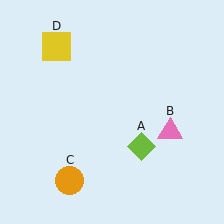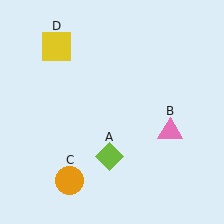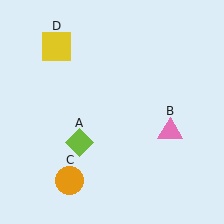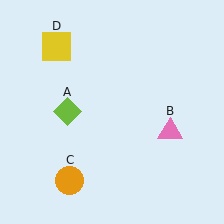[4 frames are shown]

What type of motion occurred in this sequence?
The lime diamond (object A) rotated clockwise around the center of the scene.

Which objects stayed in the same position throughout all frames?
Pink triangle (object B) and orange circle (object C) and yellow square (object D) remained stationary.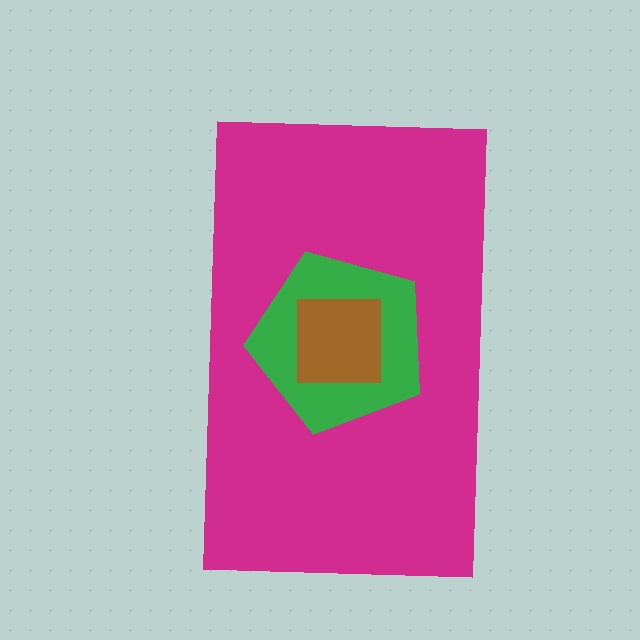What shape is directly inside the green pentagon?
The brown square.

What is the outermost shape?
The magenta rectangle.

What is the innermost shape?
The brown square.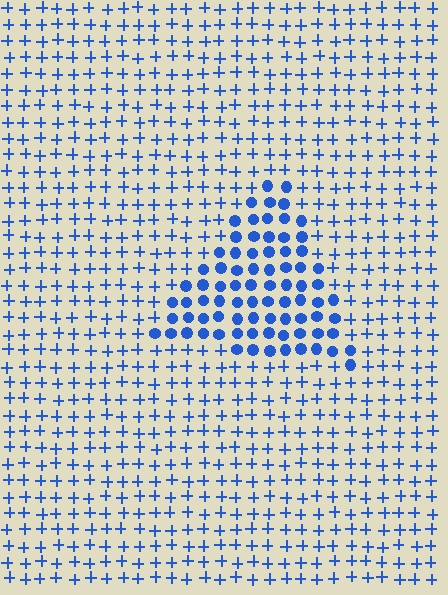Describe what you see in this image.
The image is filled with small blue elements arranged in a uniform grid. A triangle-shaped region contains circles, while the surrounding area contains plus signs. The boundary is defined purely by the change in element shape.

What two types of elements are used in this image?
The image uses circles inside the triangle region and plus signs outside it.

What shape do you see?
I see a triangle.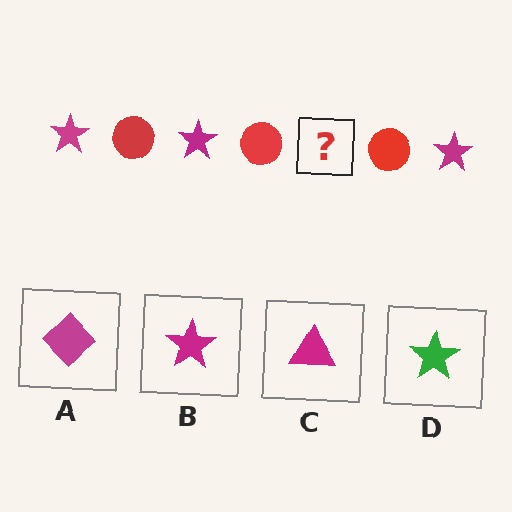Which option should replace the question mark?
Option B.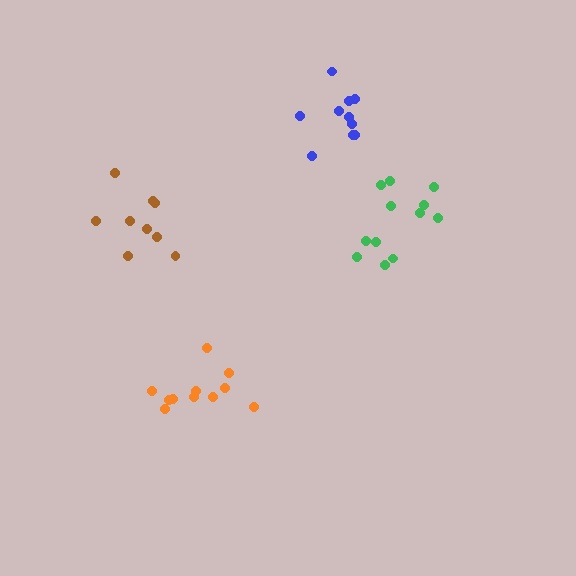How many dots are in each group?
Group 1: 12 dots, Group 2: 9 dots, Group 3: 10 dots, Group 4: 11 dots (42 total).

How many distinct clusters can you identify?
There are 4 distinct clusters.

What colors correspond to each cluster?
The clusters are colored: green, brown, blue, orange.